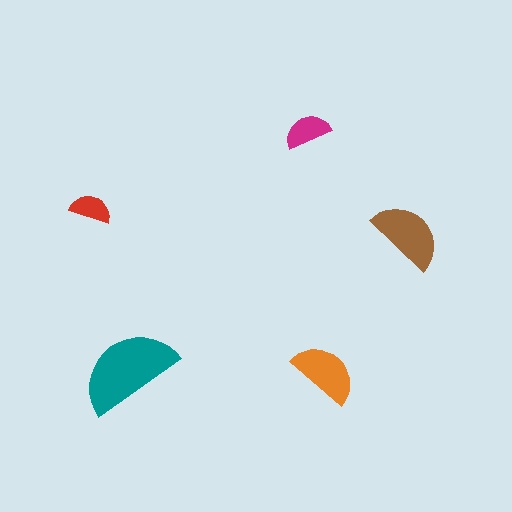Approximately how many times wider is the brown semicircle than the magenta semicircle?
About 1.5 times wider.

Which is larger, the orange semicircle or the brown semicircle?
The brown one.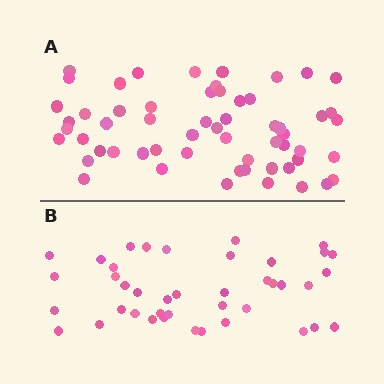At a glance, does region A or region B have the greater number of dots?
Region A (the top region) has more dots.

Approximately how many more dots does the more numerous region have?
Region A has approximately 15 more dots than region B.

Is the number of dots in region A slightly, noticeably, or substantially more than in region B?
Region A has noticeably more, but not dramatically so. The ratio is roughly 1.4 to 1.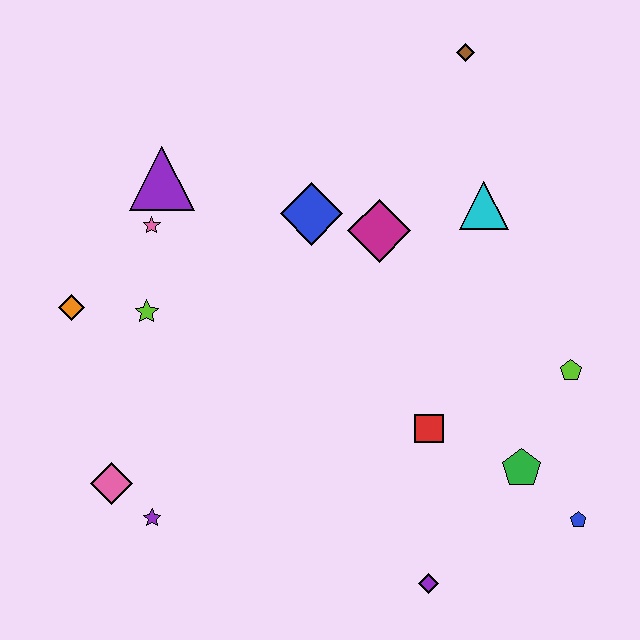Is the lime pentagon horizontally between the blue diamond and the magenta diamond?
No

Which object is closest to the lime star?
The orange diamond is closest to the lime star.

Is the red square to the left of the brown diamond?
Yes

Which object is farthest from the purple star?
The brown diamond is farthest from the purple star.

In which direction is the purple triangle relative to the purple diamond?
The purple triangle is above the purple diamond.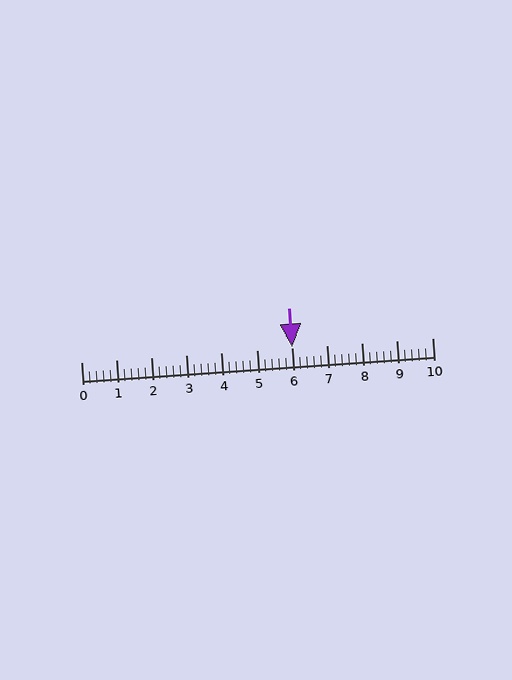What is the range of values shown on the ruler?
The ruler shows values from 0 to 10.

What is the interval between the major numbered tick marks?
The major tick marks are spaced 1 units apart.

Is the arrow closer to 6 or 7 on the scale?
The arrow is closer to 6.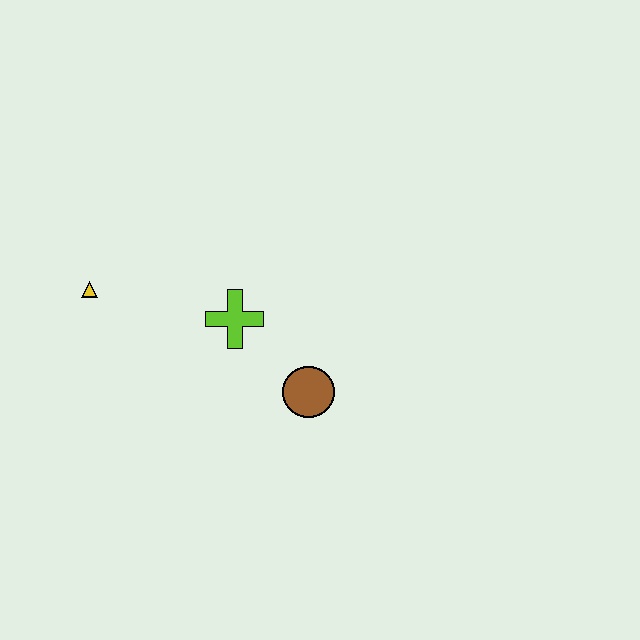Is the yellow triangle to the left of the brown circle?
Yes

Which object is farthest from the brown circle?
The yellow triangle is farthest from the brown circle.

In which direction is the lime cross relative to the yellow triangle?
The lime cross is to the right of the yellow triangle.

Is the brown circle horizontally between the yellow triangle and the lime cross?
No